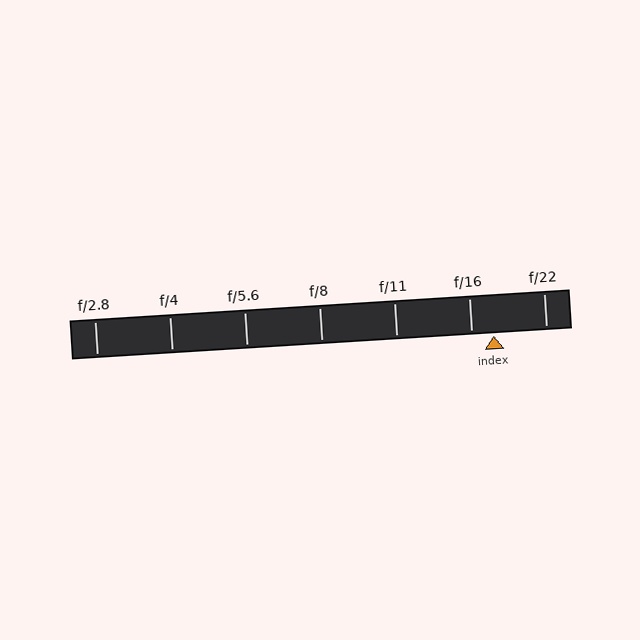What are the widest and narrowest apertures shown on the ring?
The widest aperture shown is f/2.8 and the narrowest is f/22.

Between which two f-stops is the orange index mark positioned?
The index mark is between f/16 and f/22.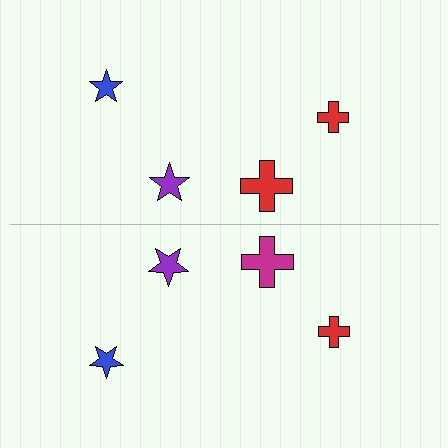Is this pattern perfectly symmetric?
No, the pattern is not perfectly symmetric. The magenta cross on the bottom side breaks the symmetry — its mirror counterpart is red.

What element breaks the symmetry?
The magenta cross on the bottom side breaks the symmetry — its mirror counterpart is red.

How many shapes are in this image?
There are 8 shapes in this image.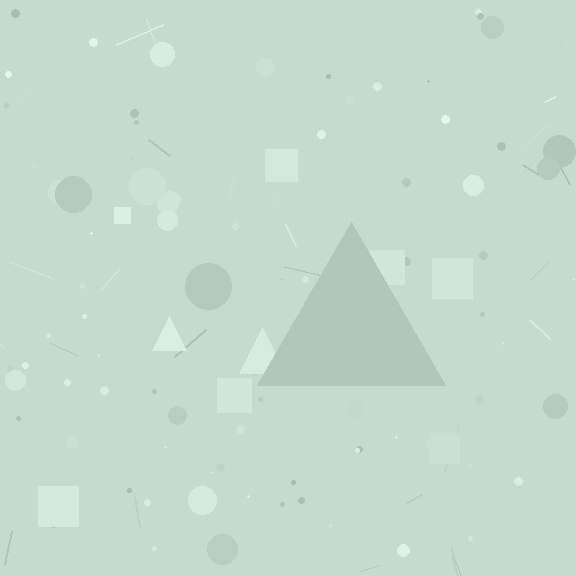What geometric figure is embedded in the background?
A triangle is embedded in the background.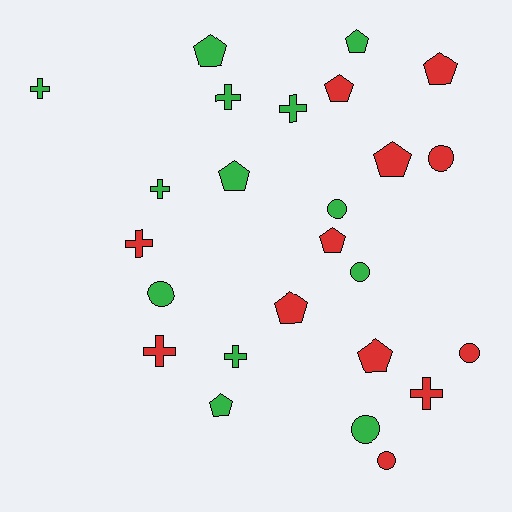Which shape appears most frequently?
Pentagon, with 10 objects.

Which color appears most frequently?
Green, with 13 objects.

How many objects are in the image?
There are 25 objects.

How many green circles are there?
There are 4 green circles.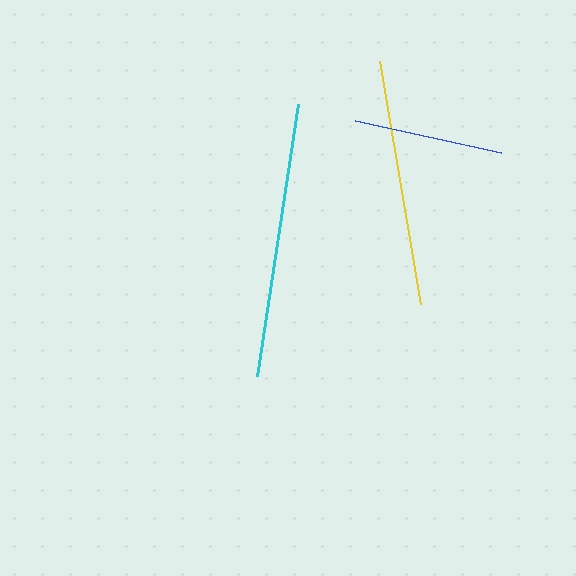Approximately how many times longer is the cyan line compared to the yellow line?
The cyan line is approximately 1.1 times the length of the yellow line.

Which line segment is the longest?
The cyan line is the longest at approximately 275 pixels.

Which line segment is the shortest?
The blue line is the shortest at approximately 150 pixels.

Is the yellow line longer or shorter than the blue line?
The yellow line is longer than the blue line.